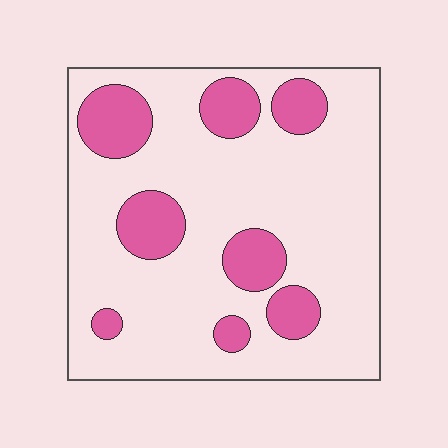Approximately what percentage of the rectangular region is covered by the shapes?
Approximately 20%.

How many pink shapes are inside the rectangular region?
8.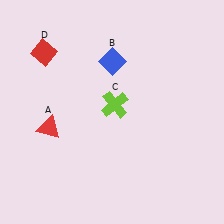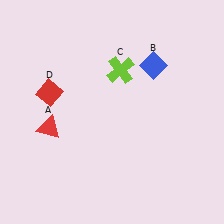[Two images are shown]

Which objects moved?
The objects that moved are: the blue diamond (B), the lime cross (C), the red diamond (D).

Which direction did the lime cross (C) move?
The lime cross (C) moved up.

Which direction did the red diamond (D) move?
The red diamond (D) moved down.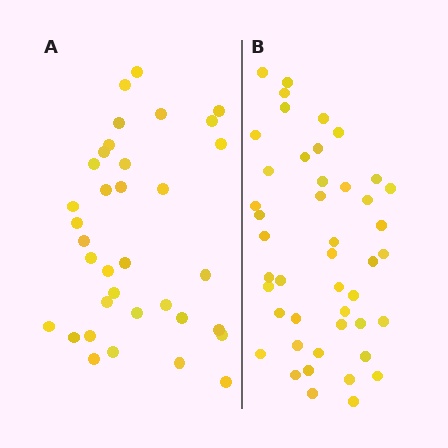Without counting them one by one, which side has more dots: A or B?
Region B (the right region) has more dots.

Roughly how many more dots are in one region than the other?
Region B has roughly 10 or so more dots than region A.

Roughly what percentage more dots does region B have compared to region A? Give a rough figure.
About 30% more.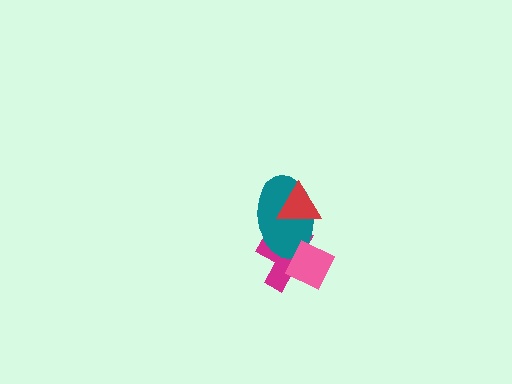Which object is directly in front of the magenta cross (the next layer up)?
The teal ellipse is directly in front of the magenta cross.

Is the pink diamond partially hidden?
No, no other shape covers it.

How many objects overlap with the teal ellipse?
3 objects overlap with the teal ellipse.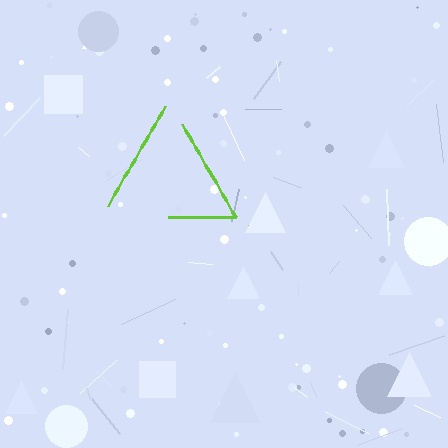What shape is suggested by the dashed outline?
The dashed outline suggests a triangle.